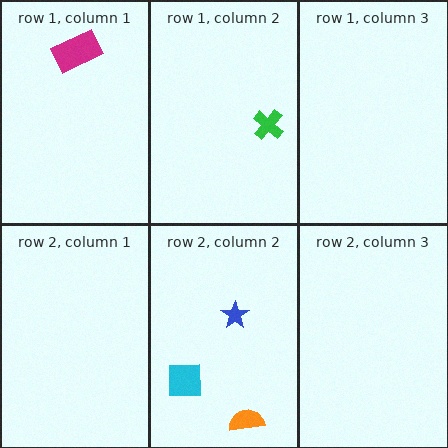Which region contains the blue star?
The row 2, column 2 region.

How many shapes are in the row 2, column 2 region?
3.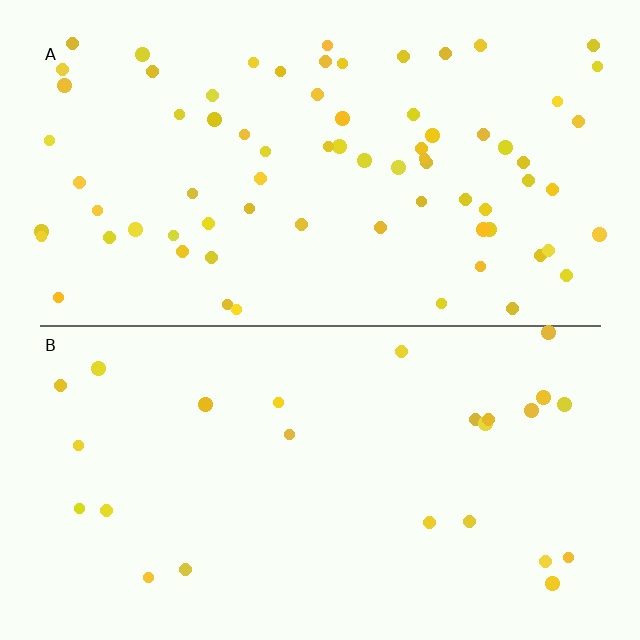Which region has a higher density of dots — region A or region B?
A (the top).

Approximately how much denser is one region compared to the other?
Approximately 2.9× — region A over region B.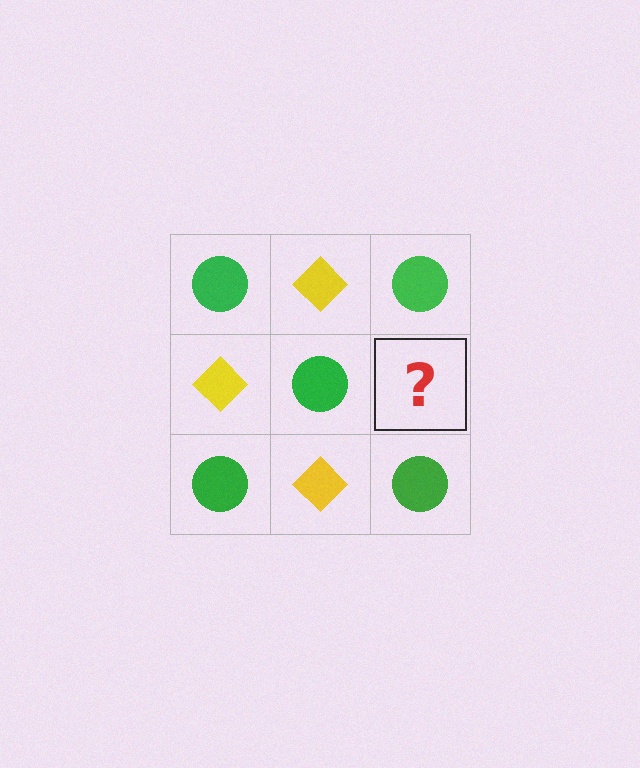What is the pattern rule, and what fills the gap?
The rule is that it alternates green circle and yellow diamond in a checkerboard pattern. The gap should be filled with a yellow diamond.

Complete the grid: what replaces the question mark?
The question mark should be replaced with a yellow diamond.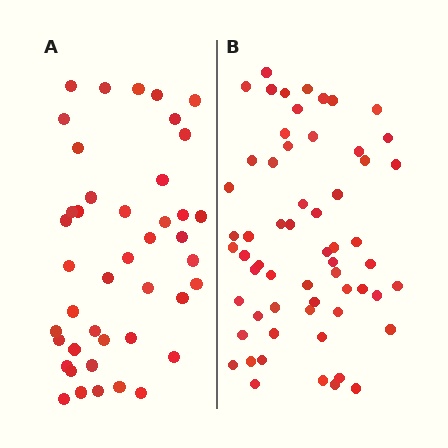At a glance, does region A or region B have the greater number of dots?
Region B (the right region) has more dots.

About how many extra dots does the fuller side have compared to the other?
Region B has approximately 15 more dots than region A.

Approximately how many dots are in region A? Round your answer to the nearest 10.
About 40 dots. (The exact count is 43, which rounds to 40.)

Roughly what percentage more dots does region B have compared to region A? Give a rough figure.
About 40% more.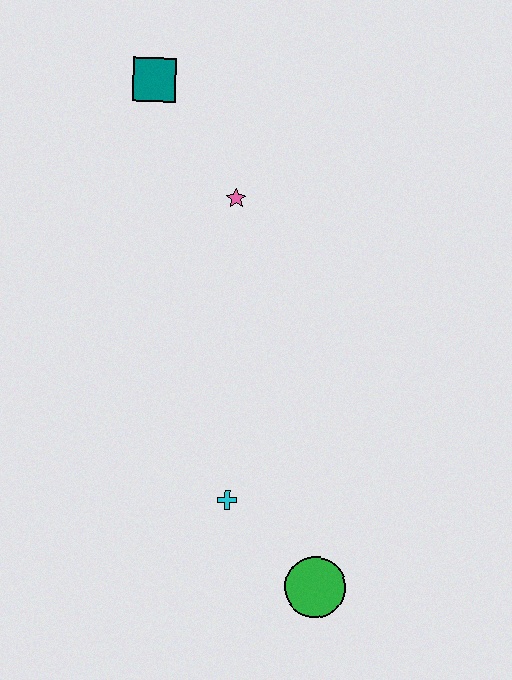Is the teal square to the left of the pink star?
Yes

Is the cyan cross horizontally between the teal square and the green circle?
Yes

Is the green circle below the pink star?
Yes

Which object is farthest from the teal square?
The green circle is farthest from the teal square.